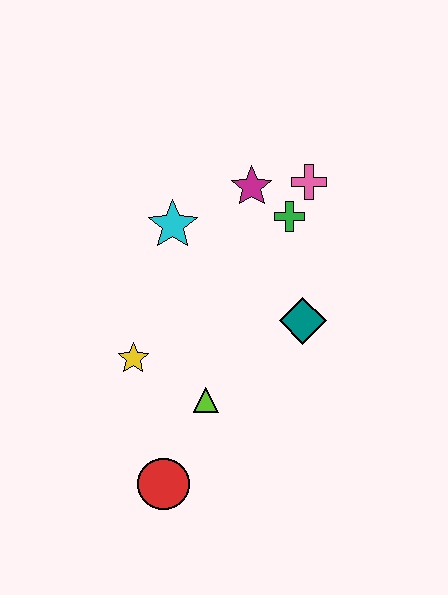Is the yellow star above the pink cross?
No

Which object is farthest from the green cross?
The red circle is farthest from the green cross.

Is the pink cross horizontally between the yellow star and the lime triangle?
No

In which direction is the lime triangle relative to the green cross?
The lime triangle is below the green cross.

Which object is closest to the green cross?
The pink cross is closest to the green cross.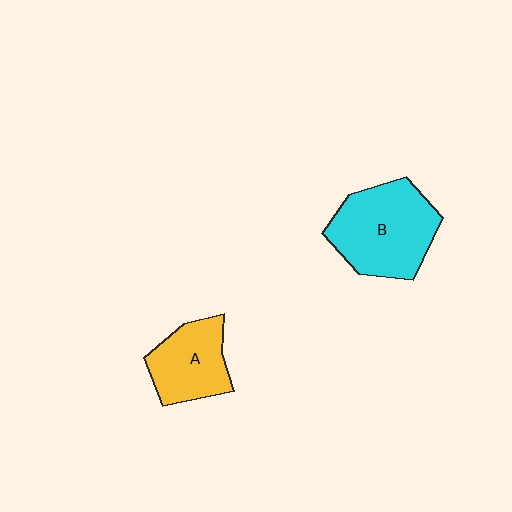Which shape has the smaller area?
Shape A (yellow).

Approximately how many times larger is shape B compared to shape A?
Approximately 1.5 times.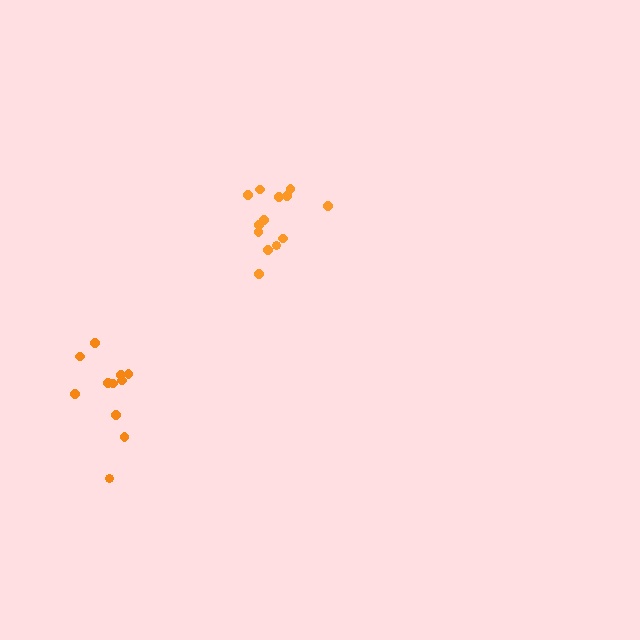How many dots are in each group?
Group 1: 13 dots, Group 2: 11 dots (24 total).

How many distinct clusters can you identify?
There are 2 distinct clusters.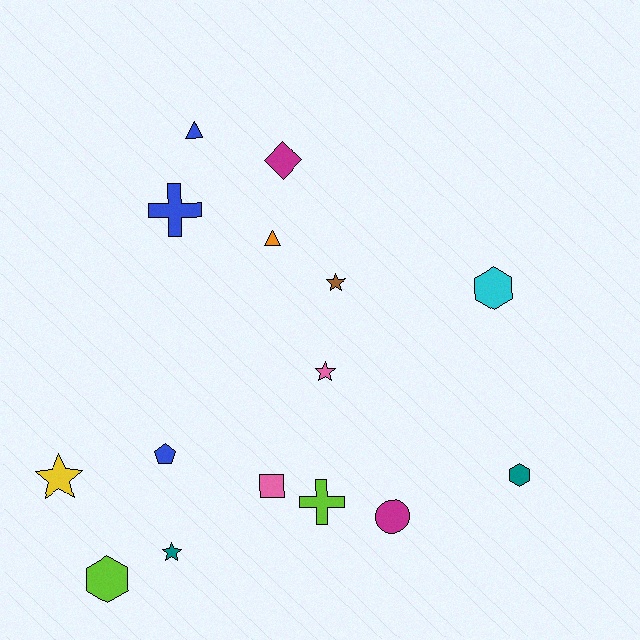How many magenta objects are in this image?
There are 2 magenta objects.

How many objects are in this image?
There are 15 objects.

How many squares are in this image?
There is 1 square.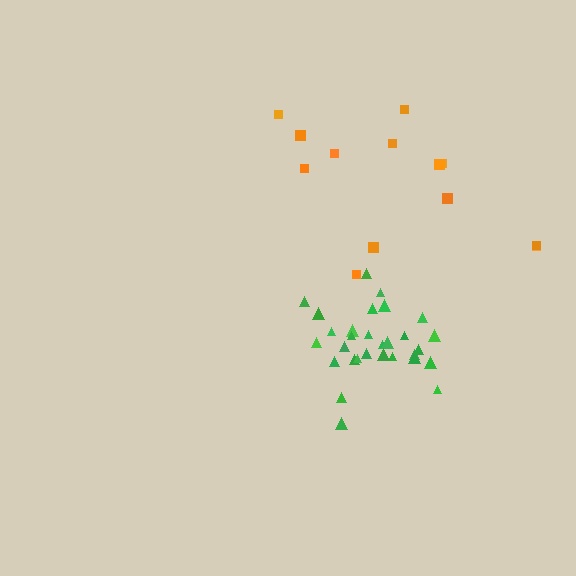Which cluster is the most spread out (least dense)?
Orange.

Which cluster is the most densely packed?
Green.